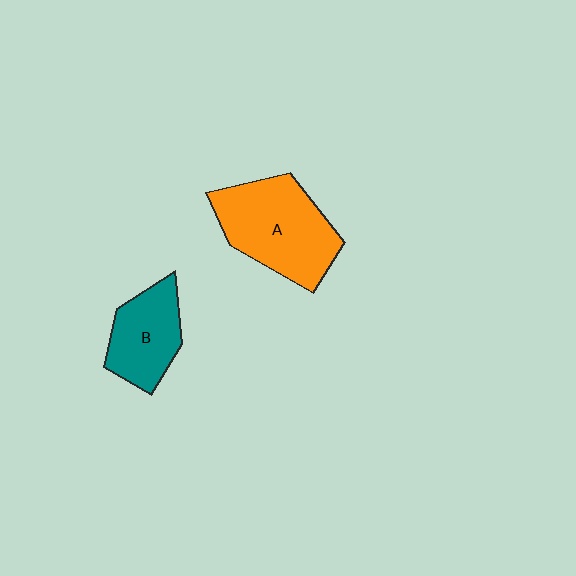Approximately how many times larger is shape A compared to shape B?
Approximately 1.5 times.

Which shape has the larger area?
Shape A (orange).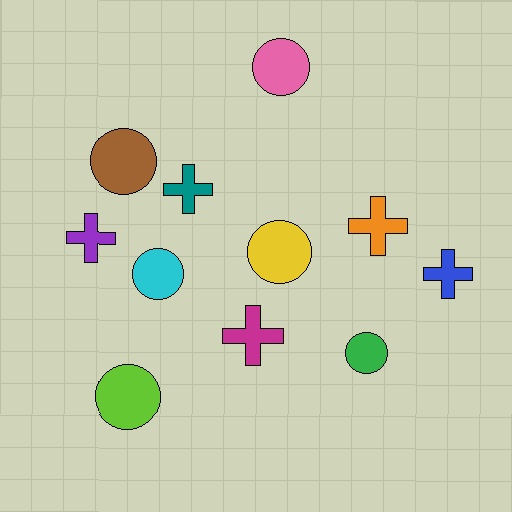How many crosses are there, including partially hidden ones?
There are 5 crosses.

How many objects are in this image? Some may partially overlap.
There are 11 objects.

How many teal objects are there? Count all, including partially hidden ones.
There is 1 teal object.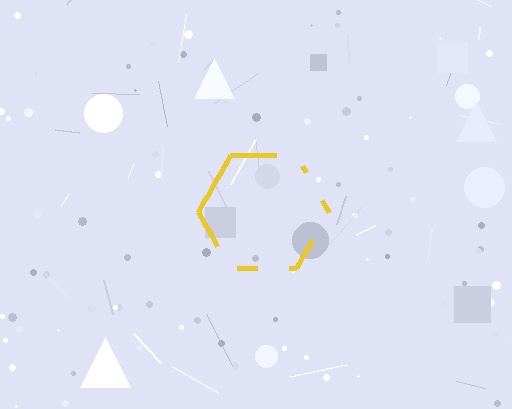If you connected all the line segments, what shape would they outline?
They would outline a hexagon.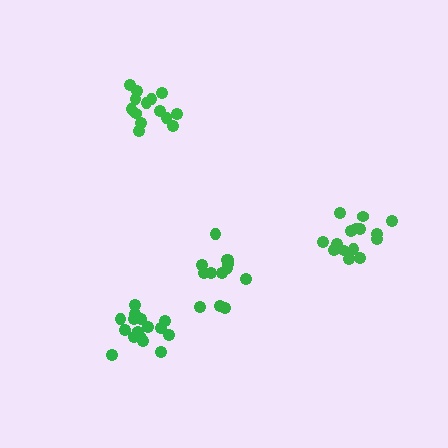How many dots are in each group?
Group 1: 16 dots, Group 2: 15 dots, Group 3: 14 dots, Group 4: 13 dots (58 total).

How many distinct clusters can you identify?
There are 4 distinct clusters.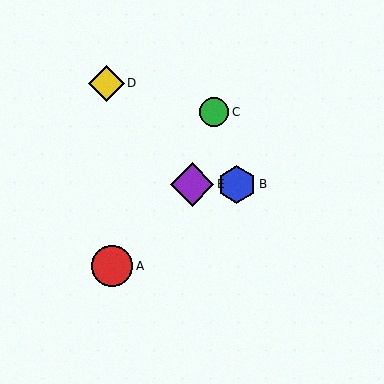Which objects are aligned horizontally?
Objects B, E are aligned horizontally.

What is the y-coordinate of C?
Object C is at y≈112.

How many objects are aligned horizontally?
2 objects (B, E) are aligned horizontally.